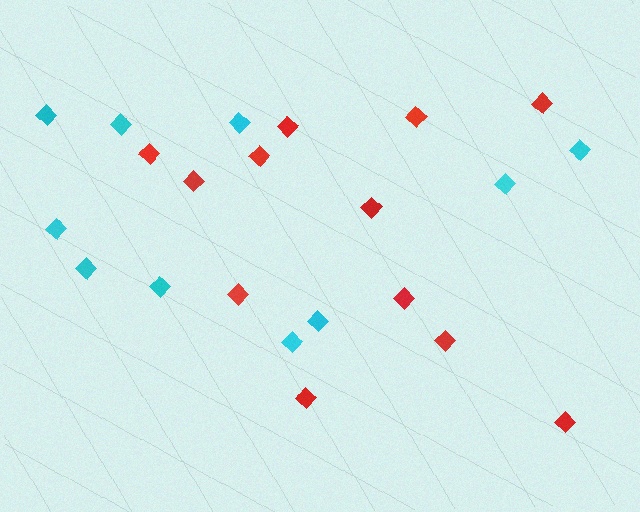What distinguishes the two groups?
There are 2 groups: one group of red diamonds (12) and one group of cyan diamonds (10).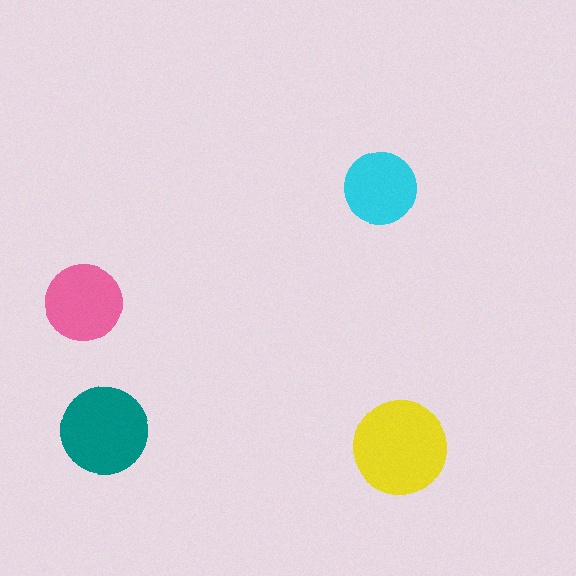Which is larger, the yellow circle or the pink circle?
The yellow one.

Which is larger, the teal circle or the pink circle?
The teal one.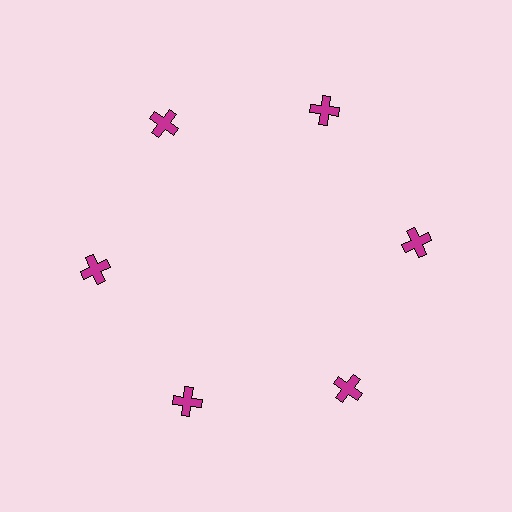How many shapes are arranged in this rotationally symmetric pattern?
There are 6 shapes, arranged in 6 groups of 1.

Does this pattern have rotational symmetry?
Yes, this pattern has 6-fold rotational symmetry. It looks the same after rotating 60 degrees around the center.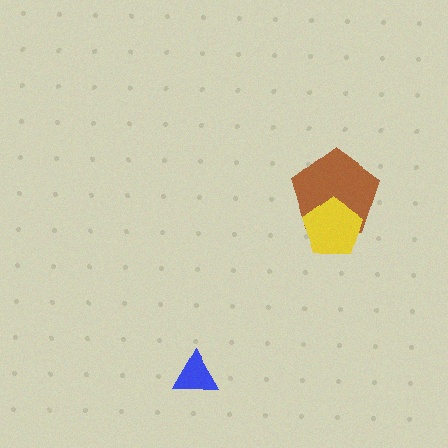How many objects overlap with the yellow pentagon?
1 object overlaps with the yellow pentagon.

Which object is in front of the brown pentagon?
The yellow pentagon is in front of the brown pentagon.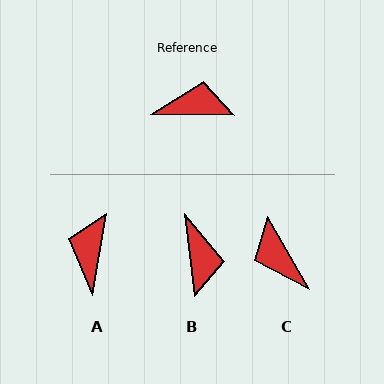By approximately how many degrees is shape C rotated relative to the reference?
Approximately 121 degrees counter-clockwise.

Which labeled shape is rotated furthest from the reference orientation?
C, about 121 degrees away.